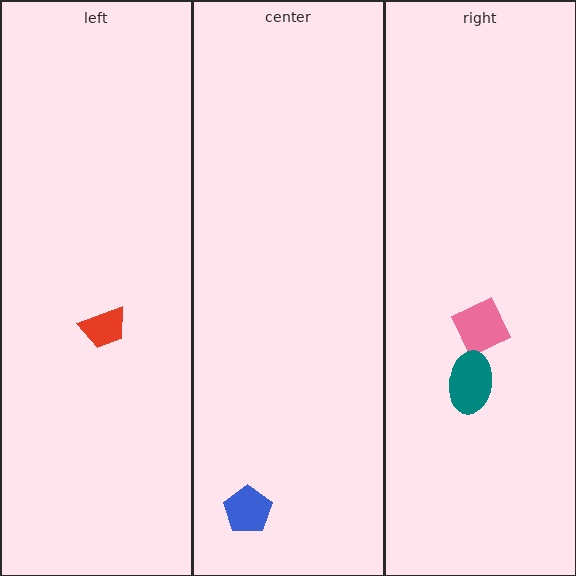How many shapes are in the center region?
1.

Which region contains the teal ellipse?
The right region.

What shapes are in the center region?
The blue pentagon.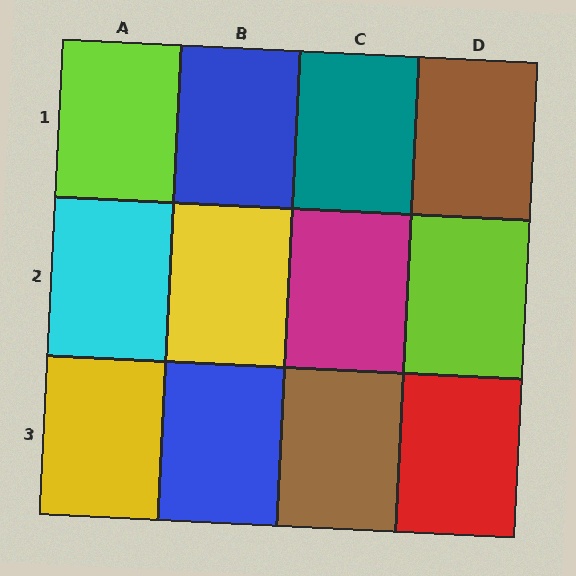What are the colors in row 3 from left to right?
Yellow, blue, brown, red.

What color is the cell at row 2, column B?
Yellow.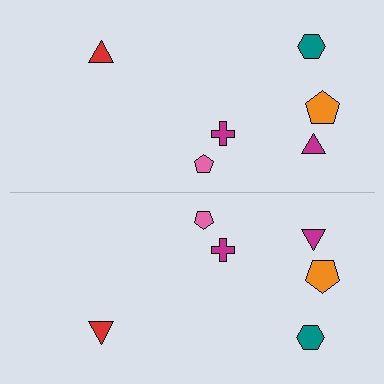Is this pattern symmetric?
Yes, this pattern has bilateral (reflection) symmetry.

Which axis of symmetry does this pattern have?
The pattern has a horizontal axis of symmetry running through the center of the image.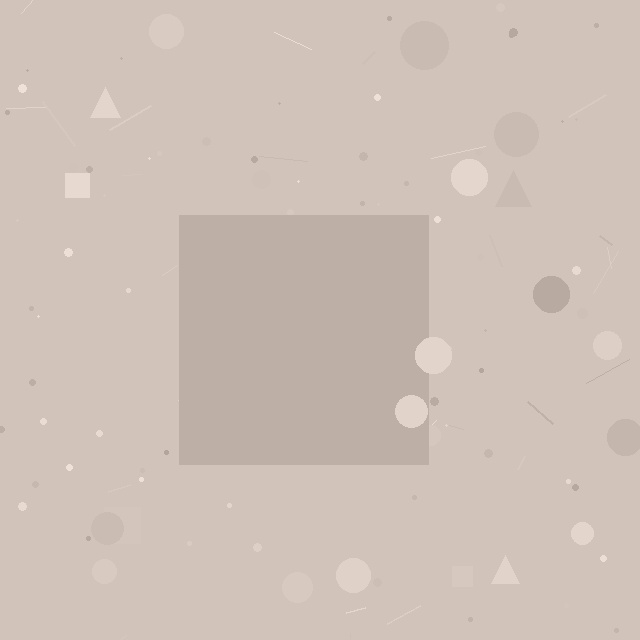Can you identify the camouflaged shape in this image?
The camouflaged shape is a square.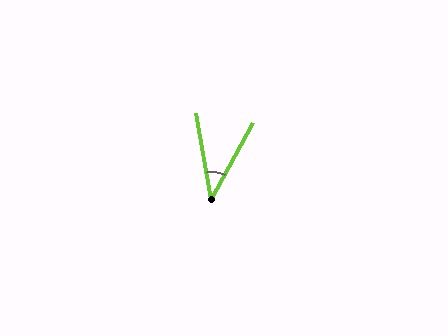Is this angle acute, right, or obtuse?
It is acute.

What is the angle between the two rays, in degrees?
Approximately 38 degrees.